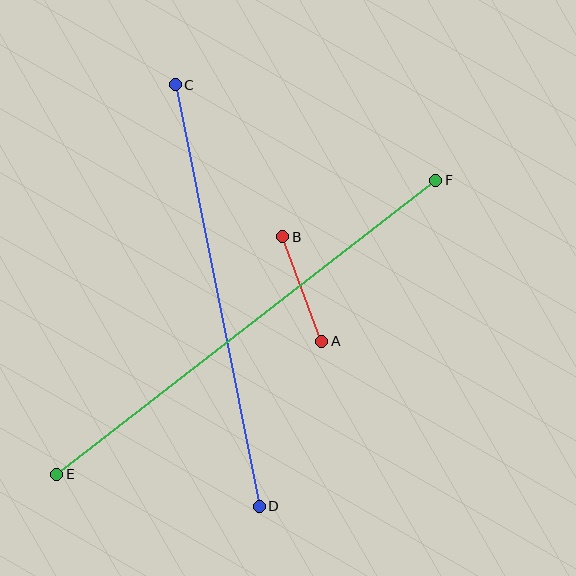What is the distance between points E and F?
The distance is approximately 479 pixels.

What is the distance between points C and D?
The distance is approximately 430 pixels.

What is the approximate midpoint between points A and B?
The midpoint is at approximately (302, 289) pixels.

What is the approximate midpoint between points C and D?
The midpoint is at approximately (217, 295) pixels.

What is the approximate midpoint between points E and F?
The midpoint is at approximately (246, 327) pixels.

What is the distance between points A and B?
The distance is approximately 112 pixels.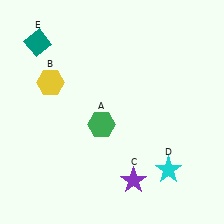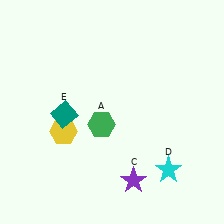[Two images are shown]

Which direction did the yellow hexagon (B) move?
The yellow hexagon (B) moved down.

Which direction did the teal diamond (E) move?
The teal diamond (E) moved down.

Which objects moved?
The objects that moved are: the yellow hexagon (B), the teal diamond (E).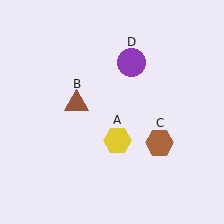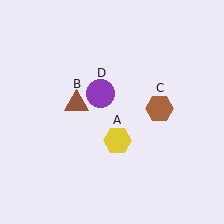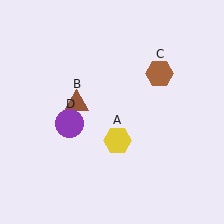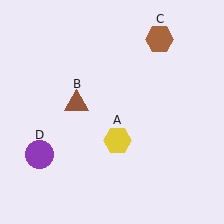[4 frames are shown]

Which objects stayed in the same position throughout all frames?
Yellow hexagon (object A) and brown triangle (object B) remained stationary.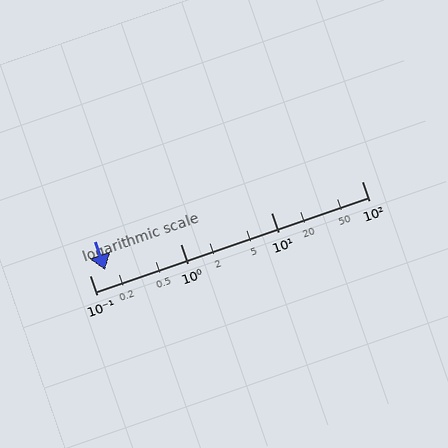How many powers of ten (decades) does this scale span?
The scale spans 3 decades, from 0.1 to 100.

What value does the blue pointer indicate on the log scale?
The pointer indicates approximately 0.15.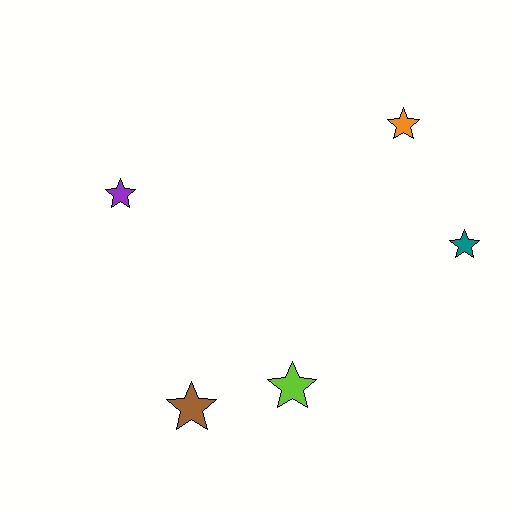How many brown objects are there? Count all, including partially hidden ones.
There is 1 brown object.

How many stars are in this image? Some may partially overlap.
There are 5 stars.